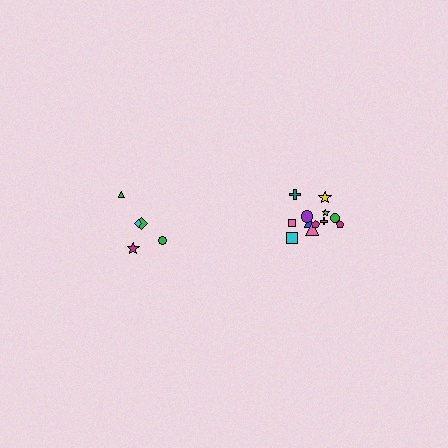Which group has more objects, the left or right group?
The right group.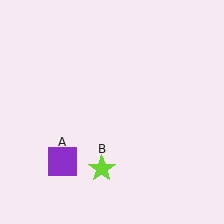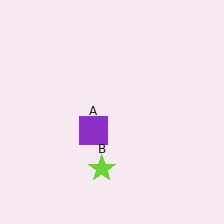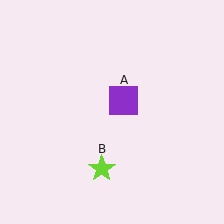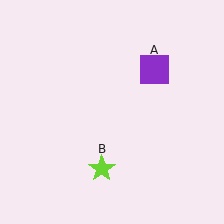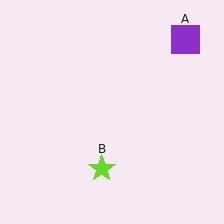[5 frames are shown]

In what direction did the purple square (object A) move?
The purple square (object A) moved up and to the right.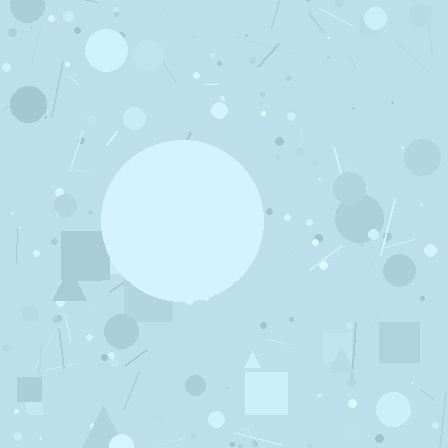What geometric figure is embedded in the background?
A circle is embedded in the background.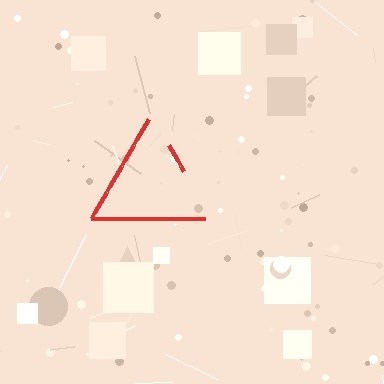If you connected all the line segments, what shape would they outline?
They would outline a triangle.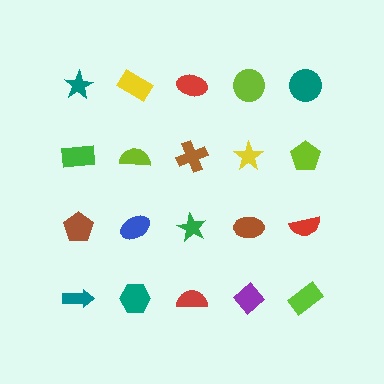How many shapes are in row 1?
5 shapes.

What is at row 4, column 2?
A teal hexagon.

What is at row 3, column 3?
A green star.